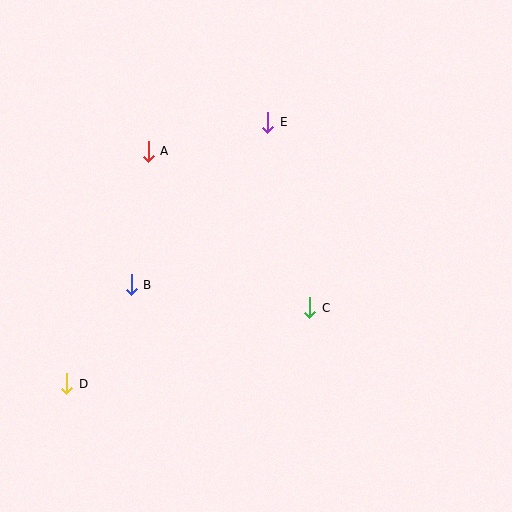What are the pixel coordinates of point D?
Point D is at (67, 384).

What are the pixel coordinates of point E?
Point E is at (268, 122).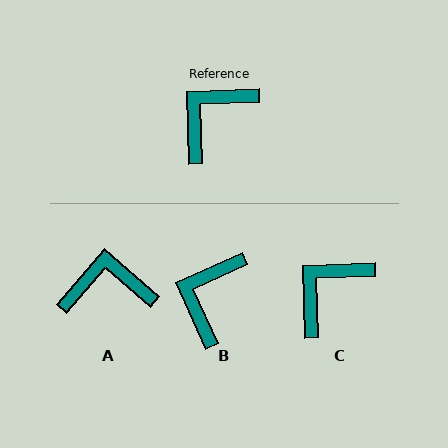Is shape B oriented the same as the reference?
No, it is off by about 23 degrees.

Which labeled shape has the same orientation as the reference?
C.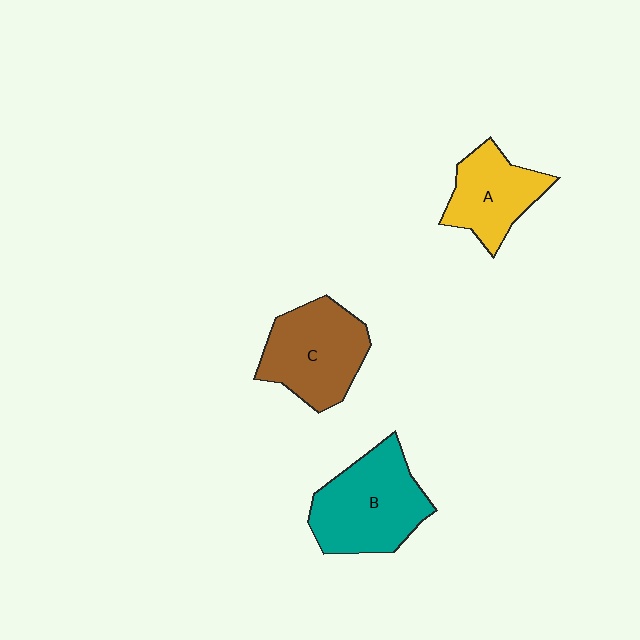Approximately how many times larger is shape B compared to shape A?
Approximately 1.4 times.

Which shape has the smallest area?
Shape A (yellow).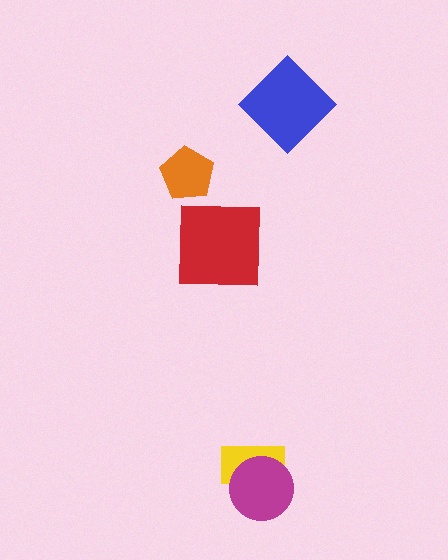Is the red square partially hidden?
No, no other shape covers it.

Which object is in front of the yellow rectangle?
The magenta circle is in front of the yellow rectangle.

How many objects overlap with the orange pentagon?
0 objects overlap with the orange pentagon.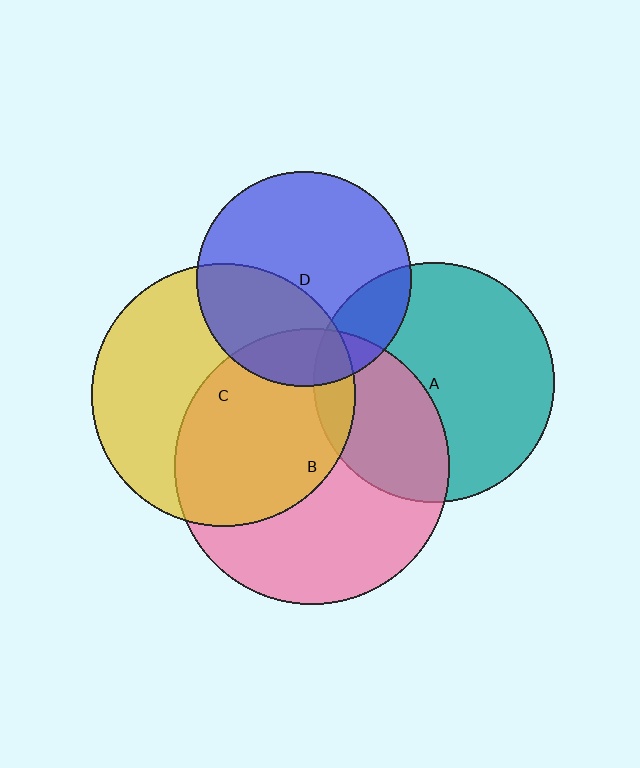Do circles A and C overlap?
Yes.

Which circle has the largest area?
Circle B (pink).